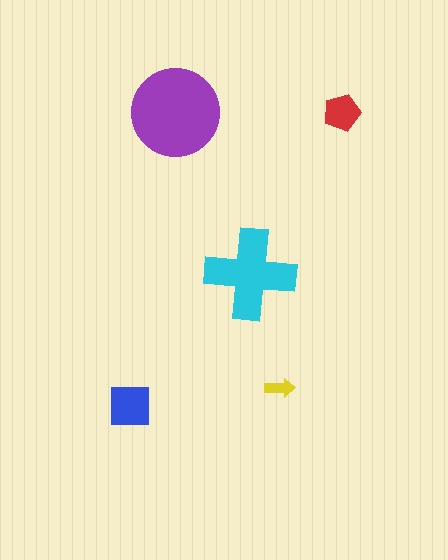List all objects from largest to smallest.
The purple circle, the cyan cross, the blue square, the red pentagon, the yellow arrow.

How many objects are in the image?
There are 5 objects in the image.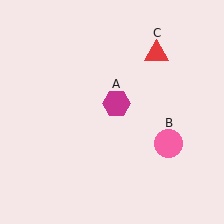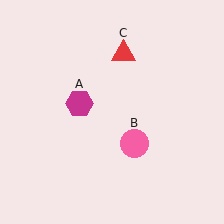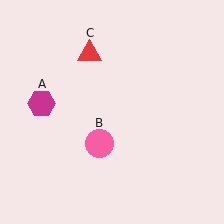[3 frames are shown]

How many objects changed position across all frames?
3 objects changed position: magenta hexagon (object A), pink circle (object B), red triangle (object C).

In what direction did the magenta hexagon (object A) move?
The magenta hexagon (object A) moved left.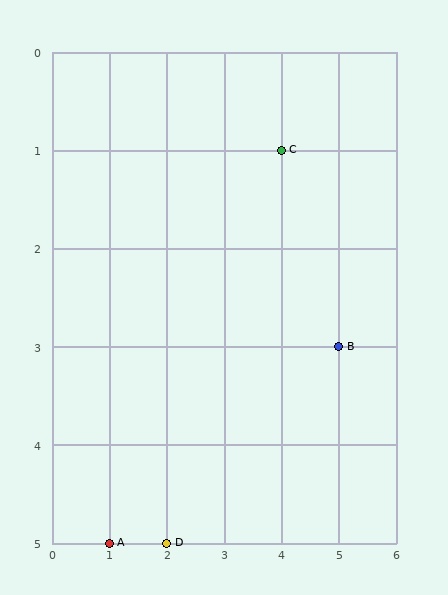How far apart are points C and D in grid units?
Points C and D are 2 columns and 4 rows apart (about 4.5 grid units diagonally).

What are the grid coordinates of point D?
Point D is at grid coordinates (2, 5).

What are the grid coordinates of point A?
Point A is at grid coordinates (1, 5).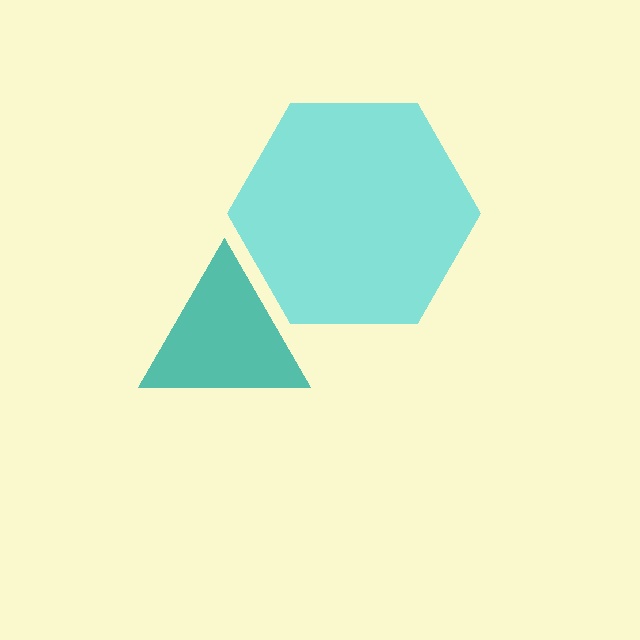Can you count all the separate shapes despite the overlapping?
Yes, there are 2 separate shapes.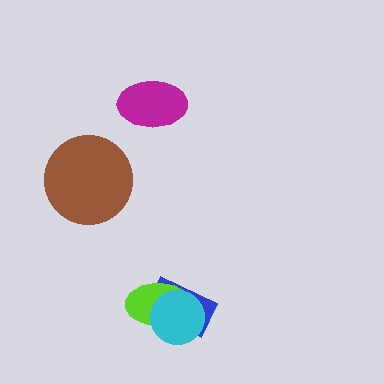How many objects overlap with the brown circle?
0 objects overlap with the brown circle.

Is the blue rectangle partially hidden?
Yes, it is partially covered by another shape.